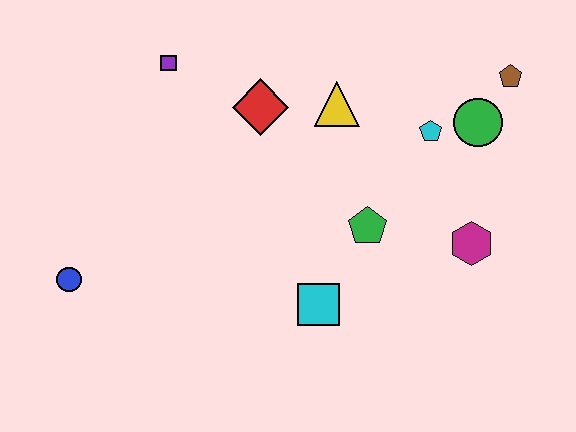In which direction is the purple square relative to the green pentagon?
The purple square is to the left of the green pentagon.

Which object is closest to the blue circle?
The purple square is closest to the blue circle.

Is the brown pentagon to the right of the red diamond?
Yes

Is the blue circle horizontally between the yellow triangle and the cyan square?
No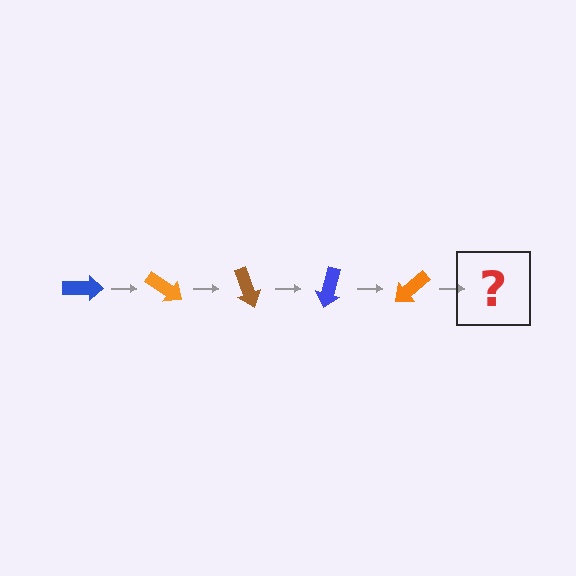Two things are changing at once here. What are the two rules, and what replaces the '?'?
The two rules are that it rotates 35 degrees each step and the color cycles through blue, orange, and brown. The '?' should be a brown arrow, rotated 175 degrees from the start.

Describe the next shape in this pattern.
It should be a brown arrow, rotated 175 degrees from the start.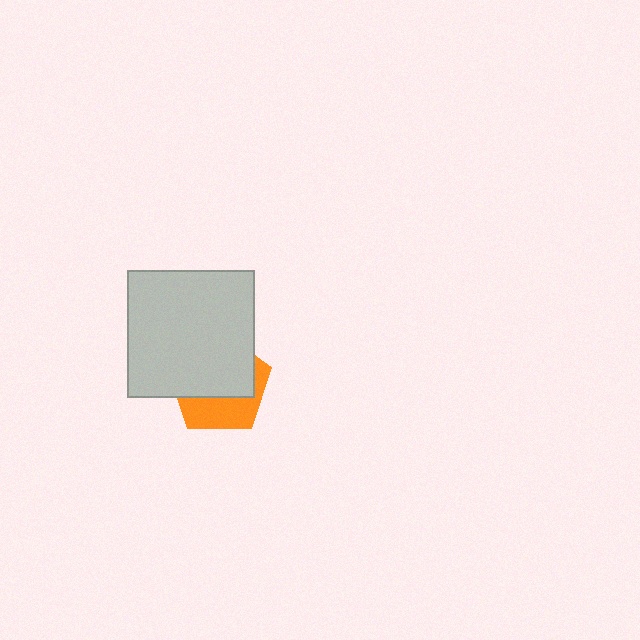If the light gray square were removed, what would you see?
You would see the complete orange pentagon.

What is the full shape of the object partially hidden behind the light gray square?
The partially hidden object is an orange pentagon.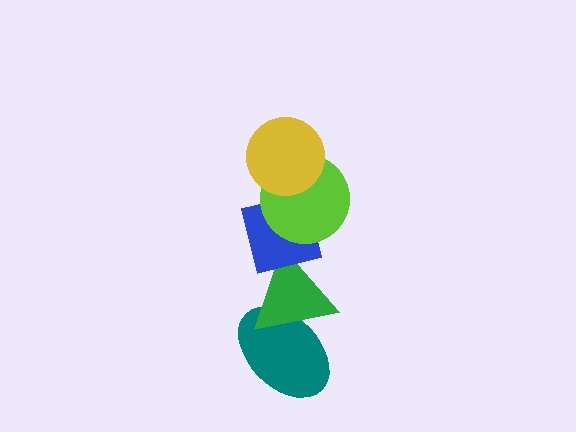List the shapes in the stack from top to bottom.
From top to bottom: the yellow circle, the lime circle, the blue square, the green triangle, the teal ellipse.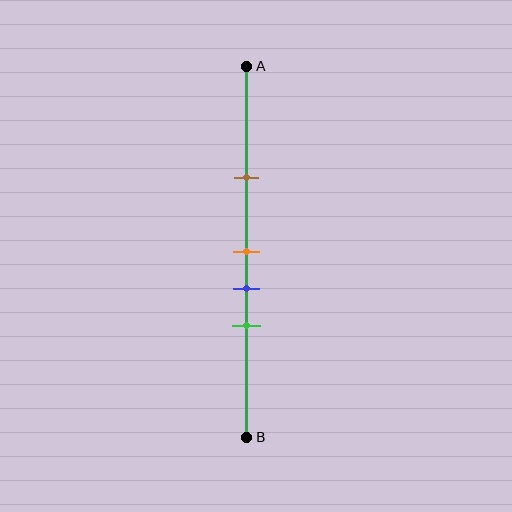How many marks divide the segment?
There are 4 marks dividing the segment.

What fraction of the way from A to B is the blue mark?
The blue mark is approximately 60% (0.6) of the way from A to B.